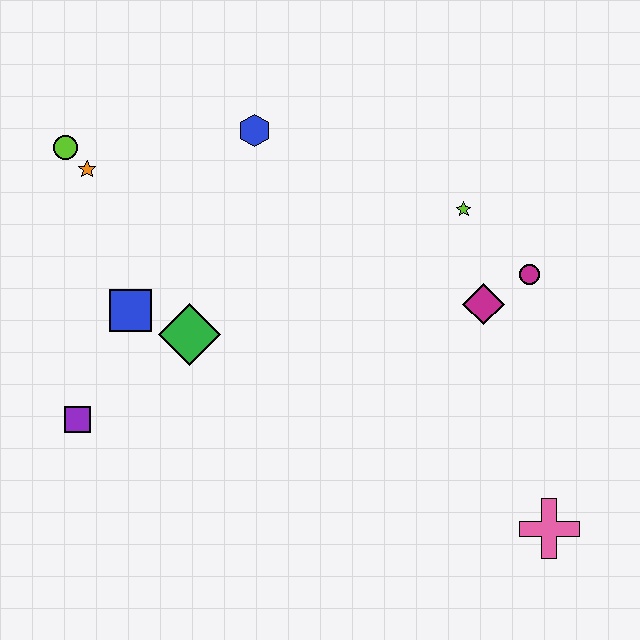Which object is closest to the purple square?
The blue square is closest to the purple square.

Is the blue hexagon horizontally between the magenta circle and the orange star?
Yes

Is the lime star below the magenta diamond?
No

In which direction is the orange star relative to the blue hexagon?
The orange star is to the left of the blue hexagon.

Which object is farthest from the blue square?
The pink cross is farthest from the blue square.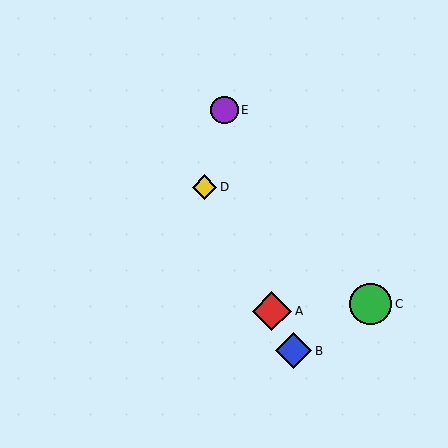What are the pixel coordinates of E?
Object E is at (224, 110).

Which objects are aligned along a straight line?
Objects A, B, D are aligned along a straight line.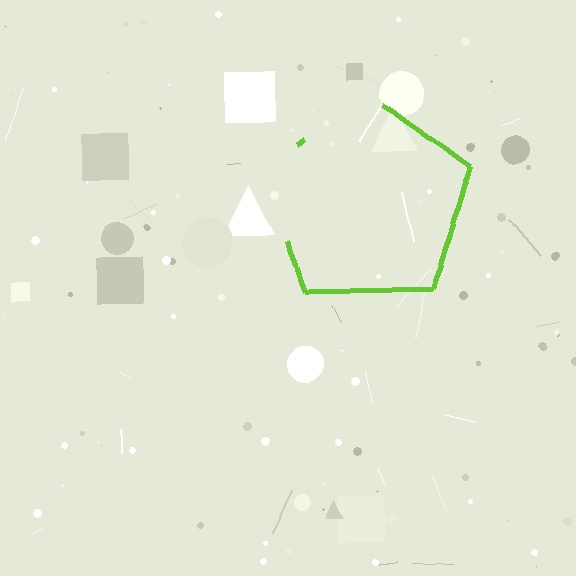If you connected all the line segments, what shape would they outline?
They would outline a pentagon.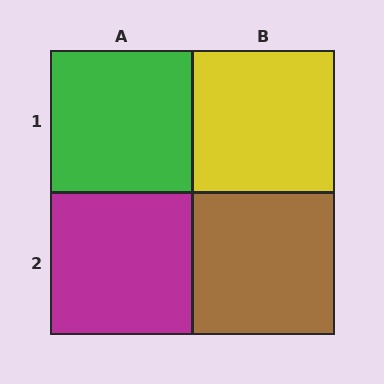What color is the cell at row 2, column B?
Brown.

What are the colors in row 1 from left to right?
Green, yellow.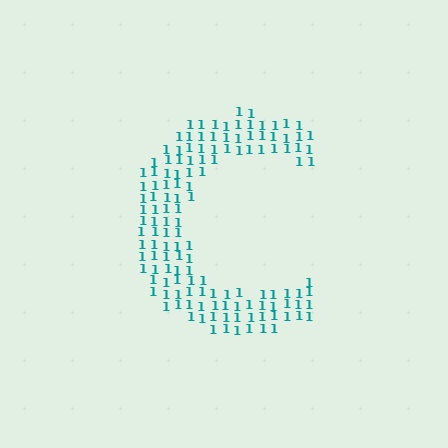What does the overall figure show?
The overall figure shows the letter C.